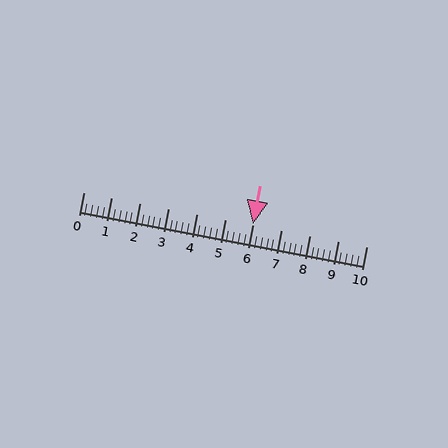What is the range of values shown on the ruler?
The ruler shows values from 0 to 10.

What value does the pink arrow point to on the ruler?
The pink arrow points to approximately 6.0.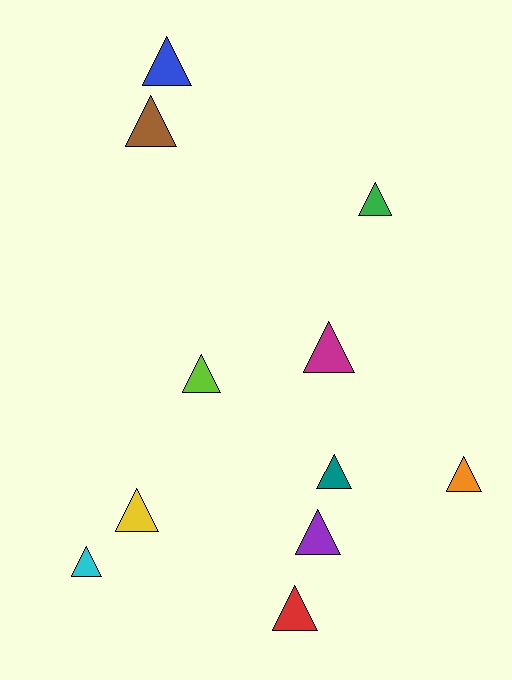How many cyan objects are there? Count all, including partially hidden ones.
There is 1 cyan object.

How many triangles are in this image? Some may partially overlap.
There are 11 triangles.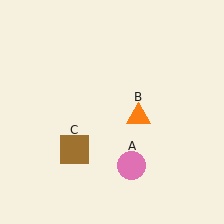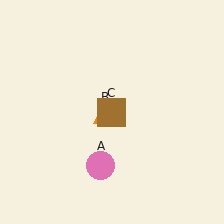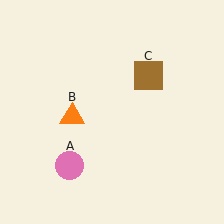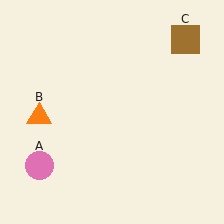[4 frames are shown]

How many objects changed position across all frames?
3 objects changed position: pink circle (object A), orange triangle (object B), brown square (object C).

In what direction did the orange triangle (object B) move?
The orange triangle (object B) moved left.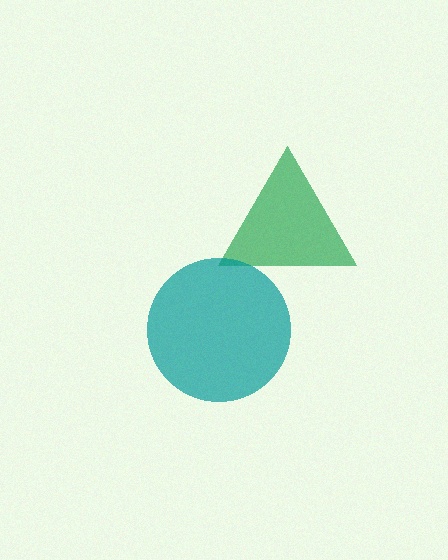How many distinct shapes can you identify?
There are 2 distinct shapes: a green triangle, a teal circle.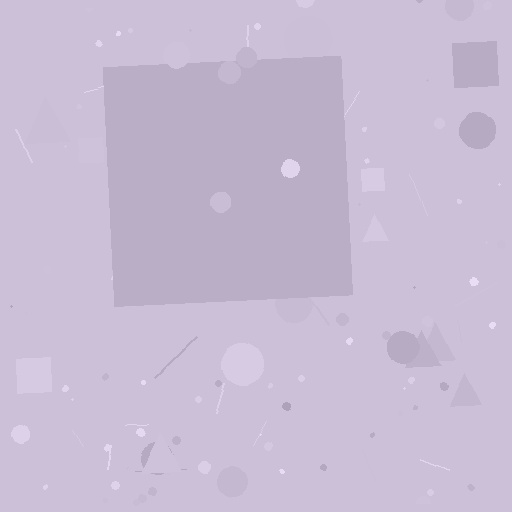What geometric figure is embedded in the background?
A square is embedded in the background.